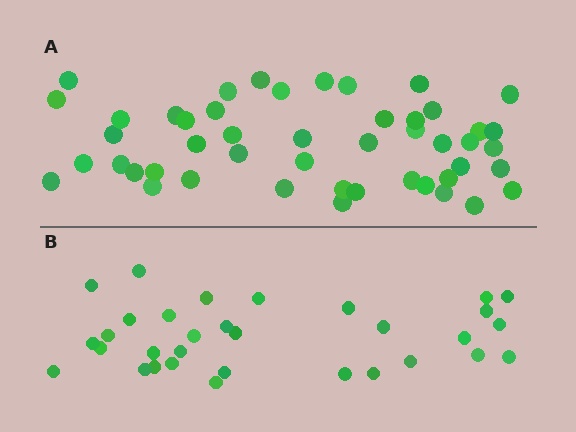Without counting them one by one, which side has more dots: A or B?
Region A (the top region) has more dots.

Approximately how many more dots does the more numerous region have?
Region A has approximately 15 more dots than region B.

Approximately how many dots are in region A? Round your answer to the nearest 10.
About 50 dots. (The exact count is 48, which rounds to 50.)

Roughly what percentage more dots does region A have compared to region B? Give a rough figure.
About 50% more.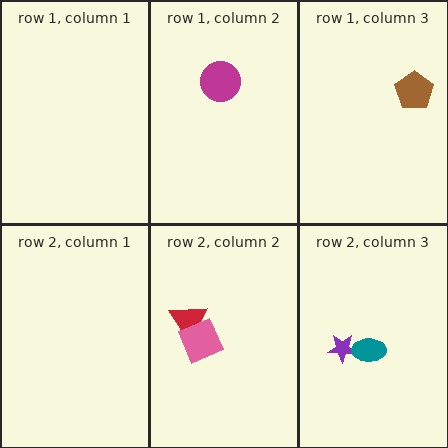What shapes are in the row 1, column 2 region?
The magenta circle.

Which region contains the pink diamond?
The row 2, column 2 region.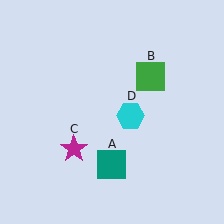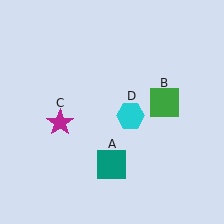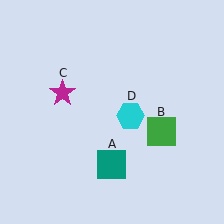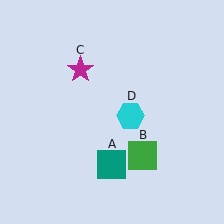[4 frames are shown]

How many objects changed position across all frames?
2 objects changed position: green square (object B), magenta star (object C).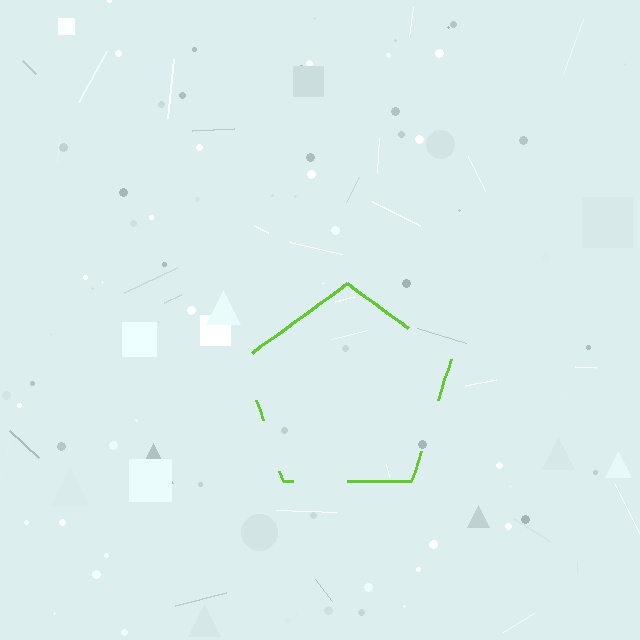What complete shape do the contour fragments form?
The contour fragments form a pentagon.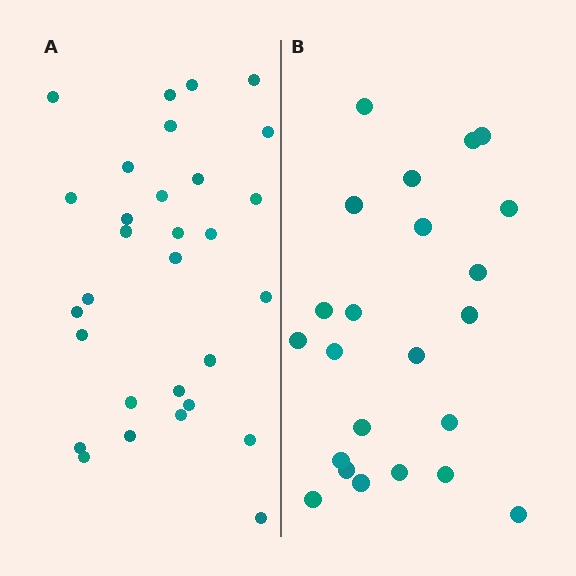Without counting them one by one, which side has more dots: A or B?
Region A (the left region) has more dots.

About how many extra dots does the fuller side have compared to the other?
Region A has roughly 8 or so more dots than region B.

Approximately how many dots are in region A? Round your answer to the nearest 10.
About 30 dots.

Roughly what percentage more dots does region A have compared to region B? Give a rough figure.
About 30% more.